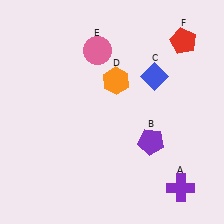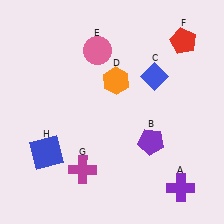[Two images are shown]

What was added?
A magenta cross (G), a blue square (H) were added in Image 2.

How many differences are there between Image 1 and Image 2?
There are 2 differences between the two images.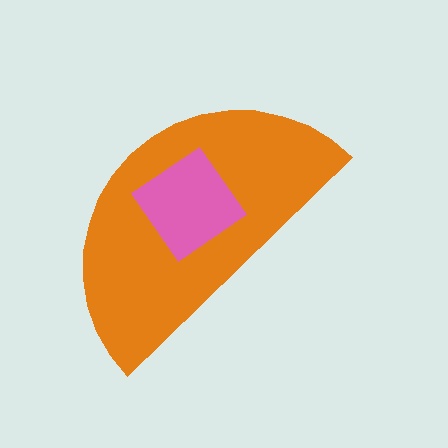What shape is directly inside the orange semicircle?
The pink diamond.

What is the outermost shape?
The orange semicircle.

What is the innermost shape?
The pink diamond.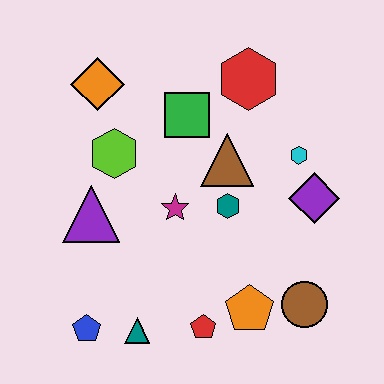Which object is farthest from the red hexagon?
The blue pentagon is farthest from the red hexagon.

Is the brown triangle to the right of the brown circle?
No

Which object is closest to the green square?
The brown triangle is closest to the green square.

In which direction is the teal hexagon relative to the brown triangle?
The teal hexagon is below the brown triangle.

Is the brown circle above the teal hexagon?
No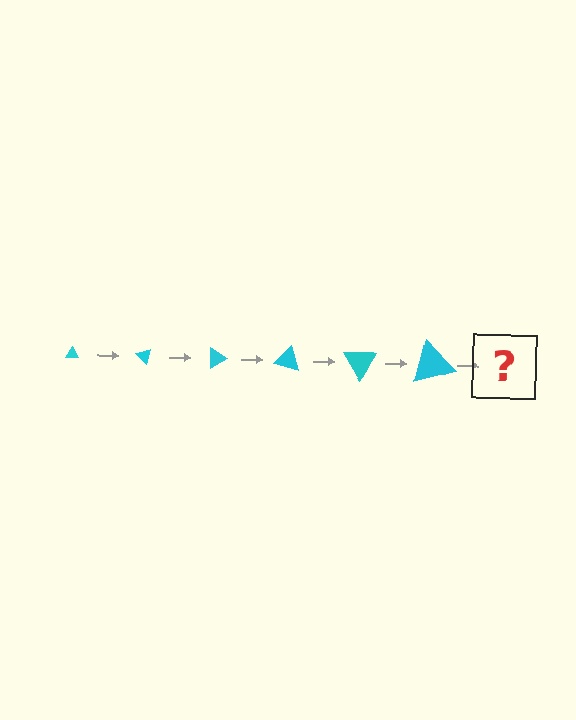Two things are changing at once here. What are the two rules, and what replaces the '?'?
The two rules are that the triangle grows larger each step and it rotates 45 degrees each step. The '?' should be a triangle, larger than the previous one and rotated 270 degrees from the start.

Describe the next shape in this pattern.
It should be a triangle, larger than the previous one and rotated 270 degrees from the start.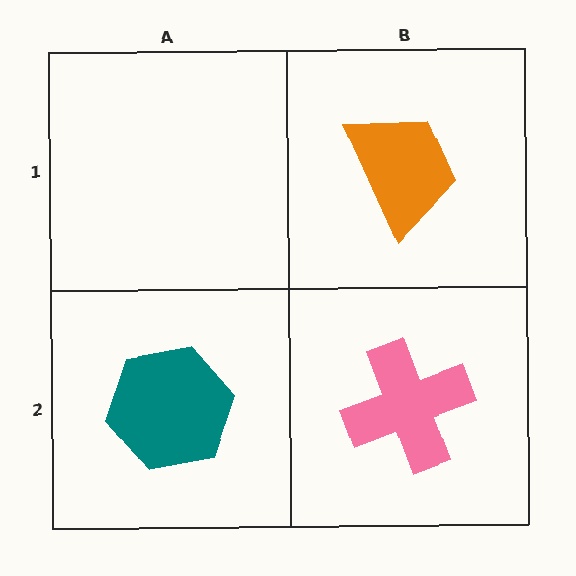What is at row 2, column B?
A pink cross.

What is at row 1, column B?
An orange trapezoid.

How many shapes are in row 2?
2 shapes.